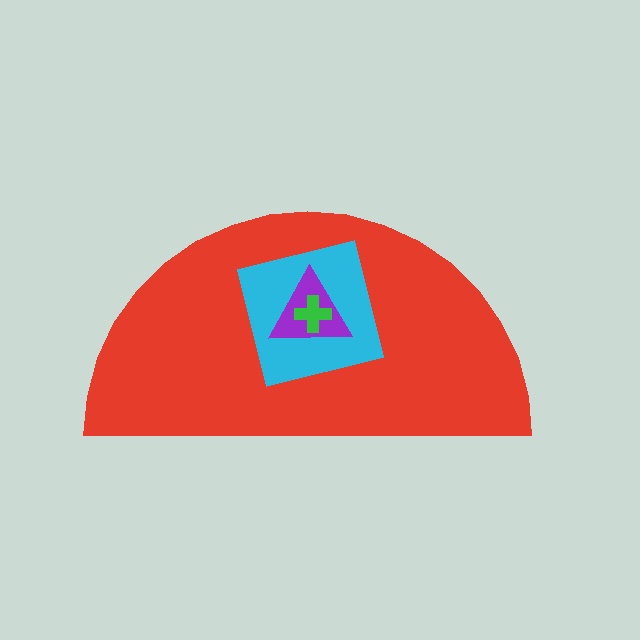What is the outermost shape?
The red semicircle.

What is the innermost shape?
The green cross.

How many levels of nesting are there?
4.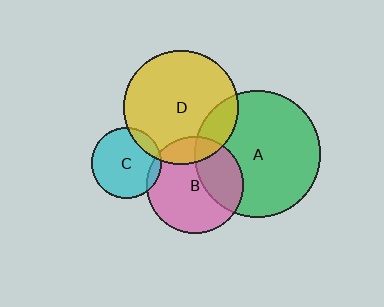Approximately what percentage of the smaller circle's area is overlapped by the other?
Approximately 35%.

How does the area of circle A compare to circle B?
Approximately 1.7 times.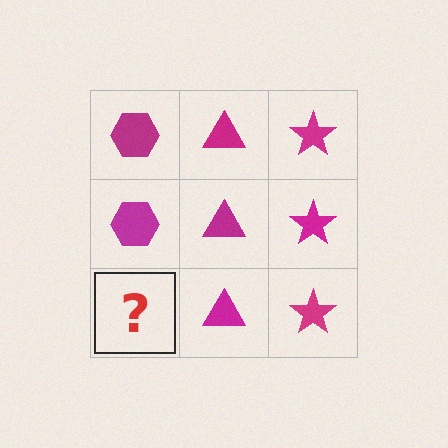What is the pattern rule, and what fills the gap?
The rule is that each column has a consistent shape. The gap should be filled with a magenta hexagon.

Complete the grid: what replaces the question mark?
The question mark should be replaced with a magenta hexagon.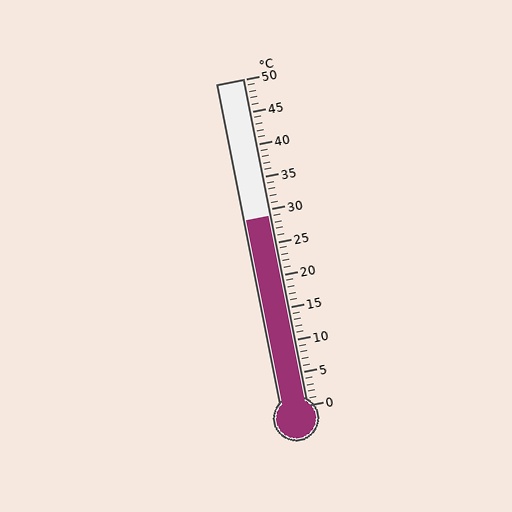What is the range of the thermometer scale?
The thermometer scale ranges from 0°C to 50°C.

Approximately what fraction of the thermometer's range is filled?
The thermometer is filled to approximately 60% of its range.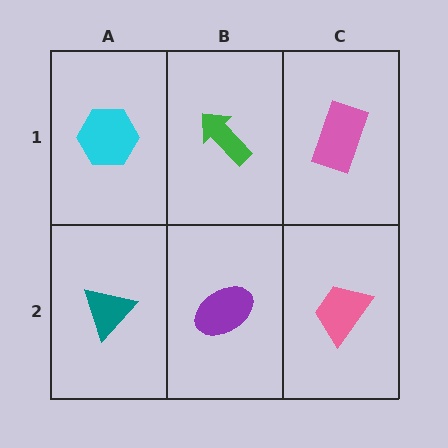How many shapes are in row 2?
3 shapes.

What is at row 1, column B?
A green arrow.